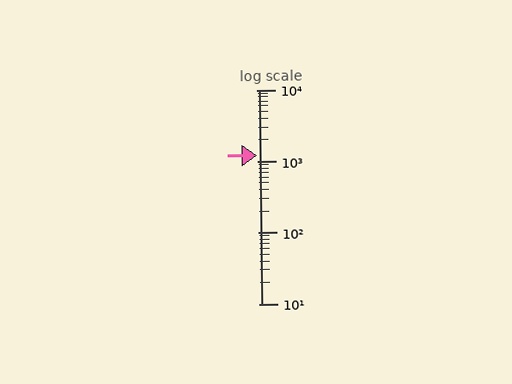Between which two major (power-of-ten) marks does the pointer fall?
The pointer is between 1000 and 10000.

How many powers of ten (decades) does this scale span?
The scale spans 3 decades, from 10 to 10000.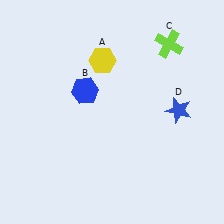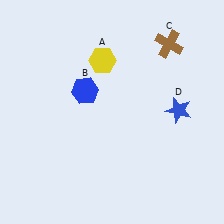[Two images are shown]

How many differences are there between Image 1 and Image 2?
There is 1 difference between the two images.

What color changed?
The cross (C) changed from lime in Image 1 to brown in Image 2.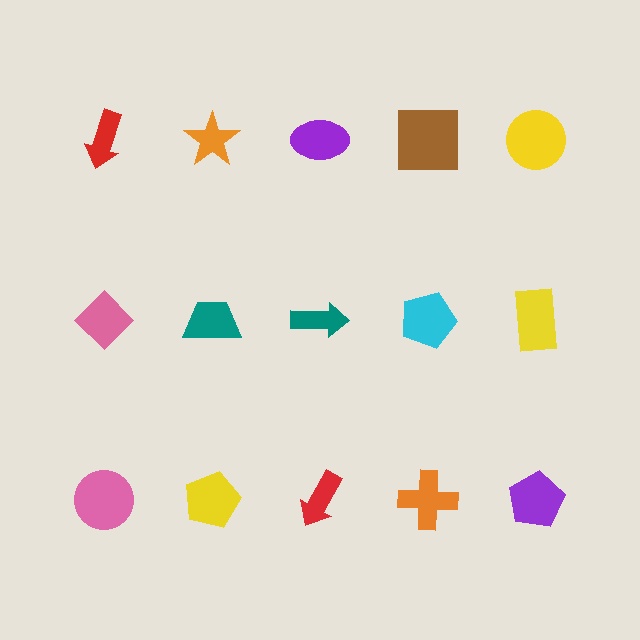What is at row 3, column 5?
A purple pentagon.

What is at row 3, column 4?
An orange cross.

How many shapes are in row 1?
5 shapes.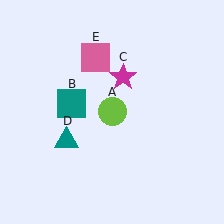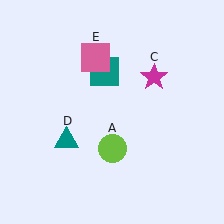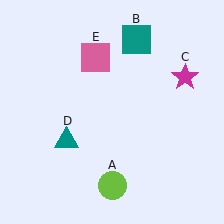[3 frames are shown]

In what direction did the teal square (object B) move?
The teal square (object B) moved up and to the right.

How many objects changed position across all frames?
3 objects changed position: lime circle (object A), teal square (object B), magenta star (object C).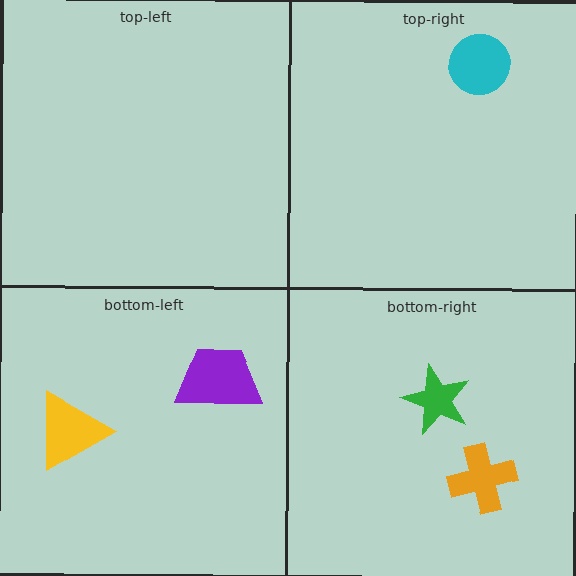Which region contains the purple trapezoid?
The bottom-left region.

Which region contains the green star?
The bottom-right region.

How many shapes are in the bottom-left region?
2.